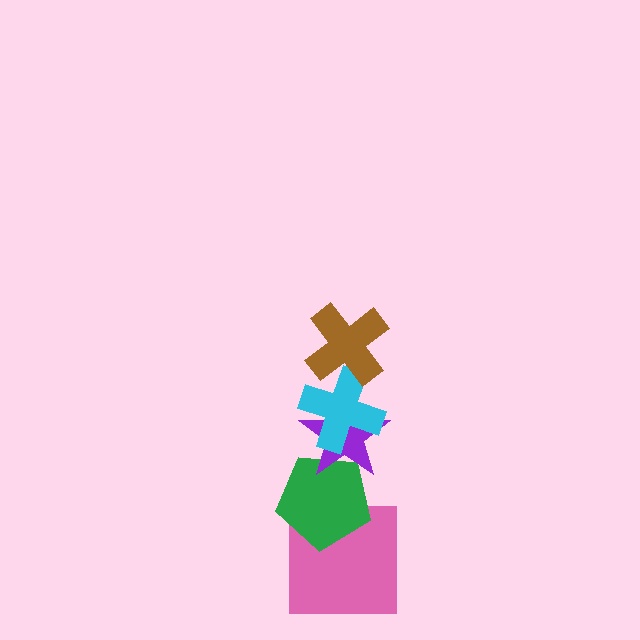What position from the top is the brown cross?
The brown cross is 1st from the top.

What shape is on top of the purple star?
The cyan cross is on top of the purple star.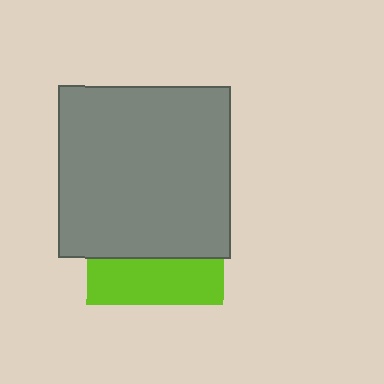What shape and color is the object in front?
The object in front is a gray square.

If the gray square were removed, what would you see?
You would see the complete lime square.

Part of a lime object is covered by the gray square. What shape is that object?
It is a square.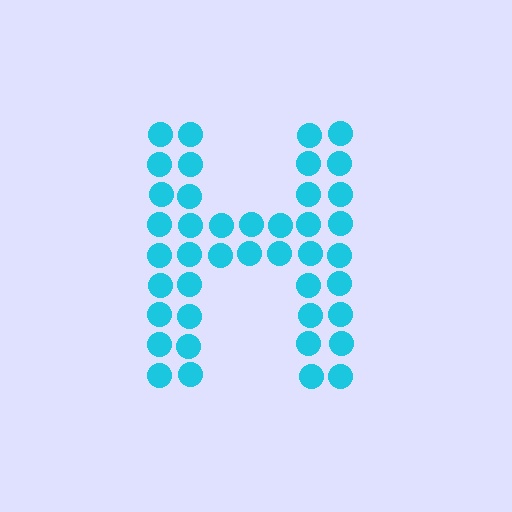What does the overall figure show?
The overall figure shows the letter H.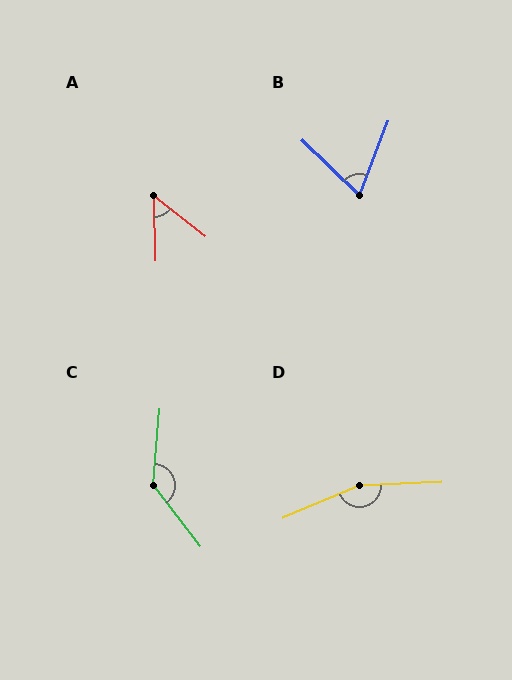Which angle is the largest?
D, at approximately 159 degrees.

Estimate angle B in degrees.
Approximately 67 degrees.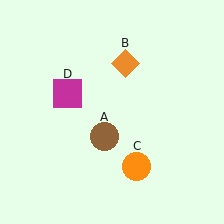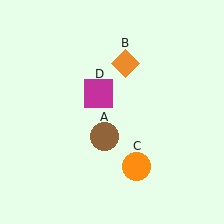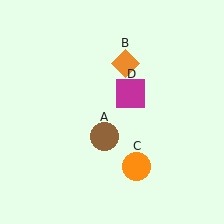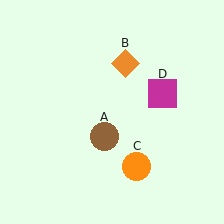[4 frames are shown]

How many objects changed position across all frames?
1 object changed position: magenta square (object D).